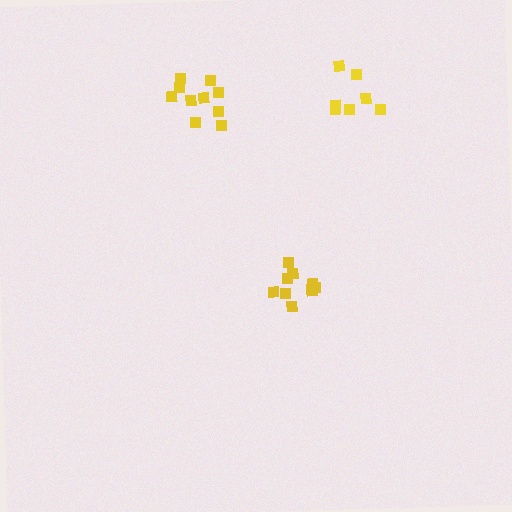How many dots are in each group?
Group 1: 7 dots, Group 2: 10 dots, Group 3: 10 dots (27 total).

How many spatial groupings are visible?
There are 3 spatial groupings.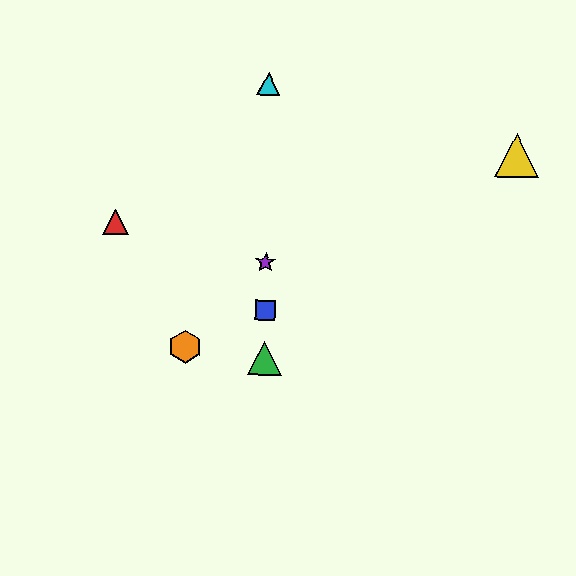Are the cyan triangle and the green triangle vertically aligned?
Yes, both are at x≈269.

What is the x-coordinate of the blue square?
The blue square is at x≈265.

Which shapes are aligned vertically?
The blue square, the green triangle, the purple star, the cyan triangle are aligned vertically.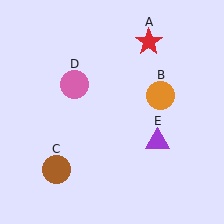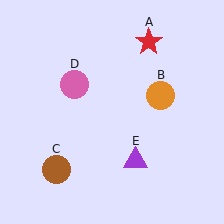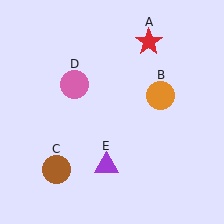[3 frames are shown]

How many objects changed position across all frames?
1 object changed position: purple triangle (object E).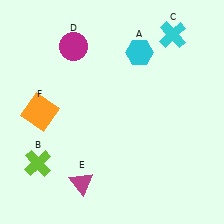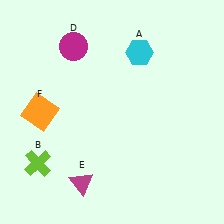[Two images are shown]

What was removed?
The cyan cross (C) was removed in Image 2.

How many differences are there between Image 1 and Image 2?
There is 1 difference between the two images.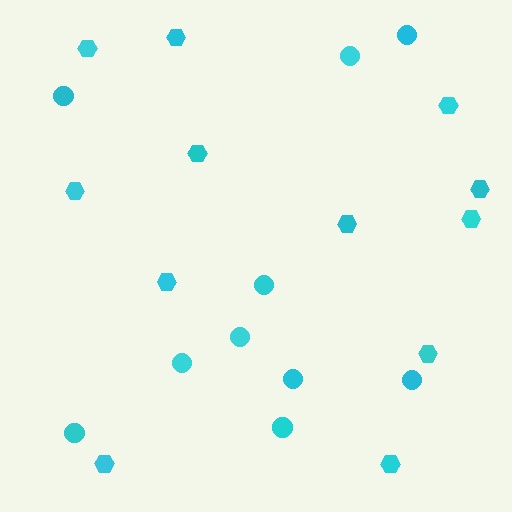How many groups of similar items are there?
There are 2 groups: one group of hexagons (12) and one group of circles (10).